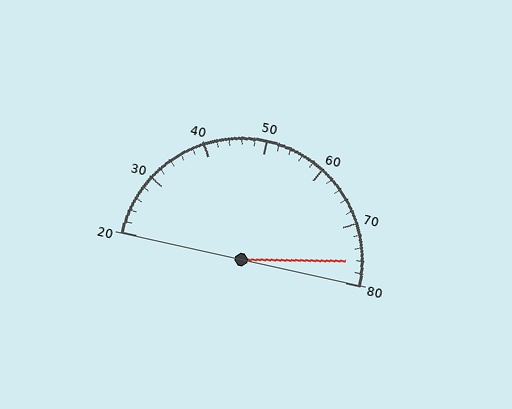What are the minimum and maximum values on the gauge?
The gauge ranges from 20 to 80.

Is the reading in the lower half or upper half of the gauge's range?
The reading is in the upper half of the range (20 to 80).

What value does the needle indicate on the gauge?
The needle indicates approximately 76.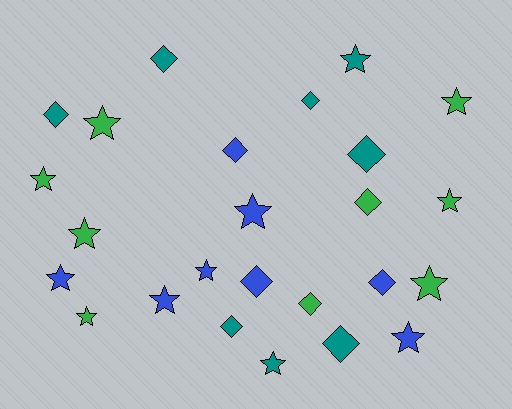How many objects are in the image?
There are 25 objects.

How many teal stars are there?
There are 2 teal stars.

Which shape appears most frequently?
Star, with 14 objects.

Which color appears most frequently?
Green, with 9 objects.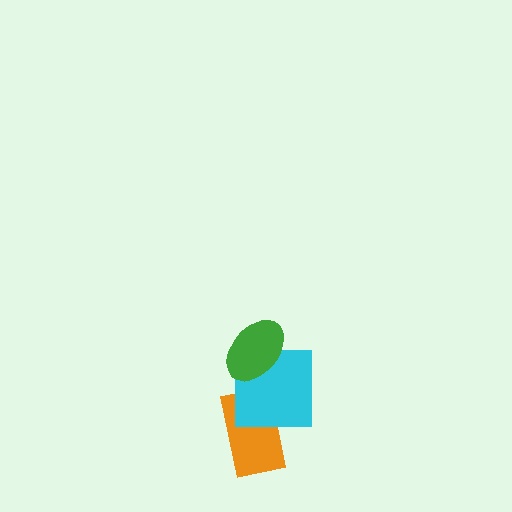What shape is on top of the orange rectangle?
The cyan square is on top of the orange rectangle.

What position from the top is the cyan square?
The cyan square is 2nd from the top.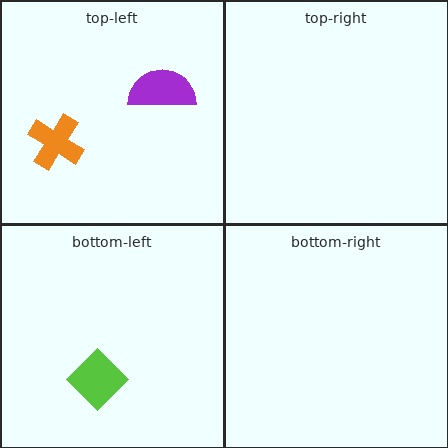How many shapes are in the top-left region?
2.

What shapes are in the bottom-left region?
The lime diamond.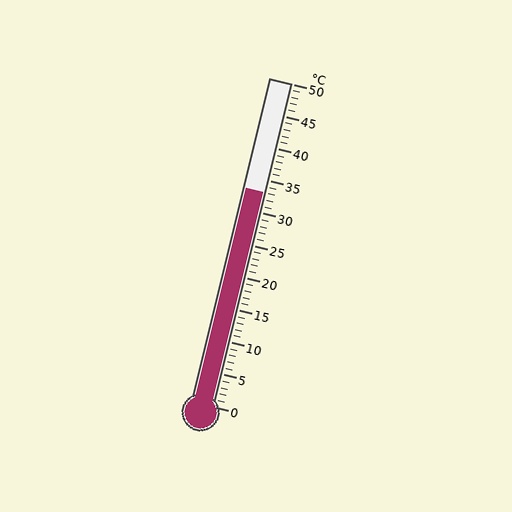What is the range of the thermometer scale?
The thermometer scale ranges from 0°C to 50°C.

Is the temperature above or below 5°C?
The temperature is above 5°C.